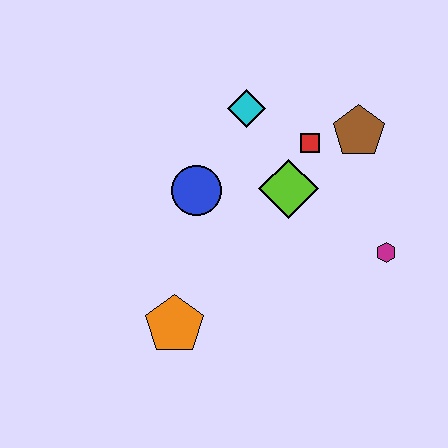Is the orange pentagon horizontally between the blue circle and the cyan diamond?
No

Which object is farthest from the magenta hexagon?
The orange pentagon is farthest from the magenta hexagon.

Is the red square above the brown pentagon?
No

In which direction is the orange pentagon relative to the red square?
The orange pentagon is below the red square.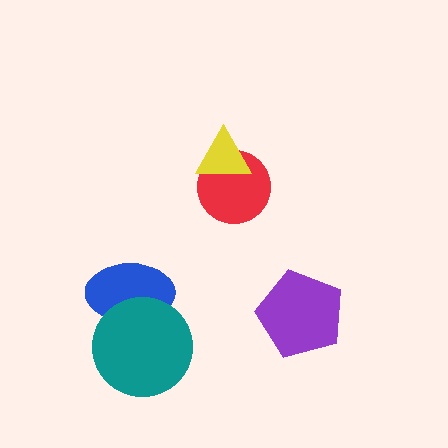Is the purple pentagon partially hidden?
No, no other shape covers it.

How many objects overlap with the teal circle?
1 object overlaps with the teal circle.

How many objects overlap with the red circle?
1 object overlaps with the red circle.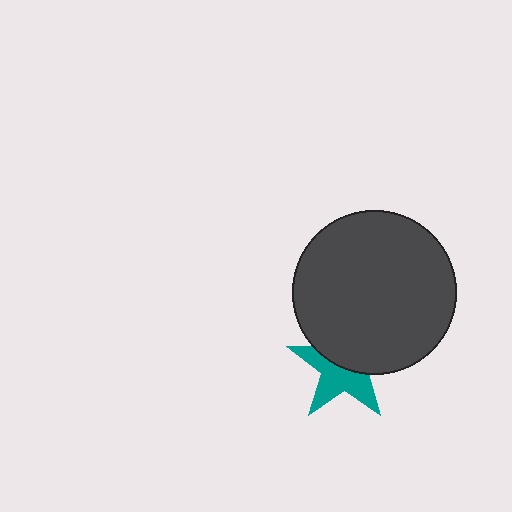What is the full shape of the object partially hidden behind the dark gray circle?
The partially hidden object is a teal star.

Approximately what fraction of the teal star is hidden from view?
Roughly 49% of the teal star is hidden behind the dark gray circle.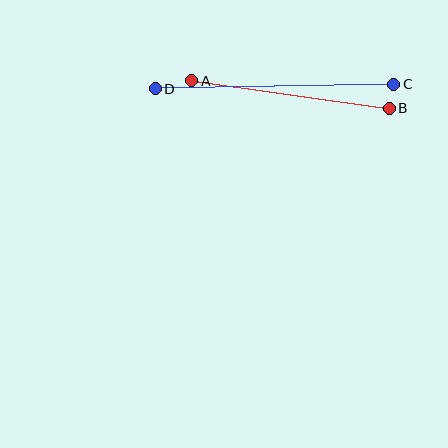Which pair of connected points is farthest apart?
Points C and D are farthest apart.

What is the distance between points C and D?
The distance is approximately 238 pixels.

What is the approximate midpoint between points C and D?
The midpoint is at approximately (274, 87) pixels.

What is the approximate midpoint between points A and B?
The midpoint is at approximately (290, 94) pixels.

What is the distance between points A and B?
The distance is approximately 199 pixels.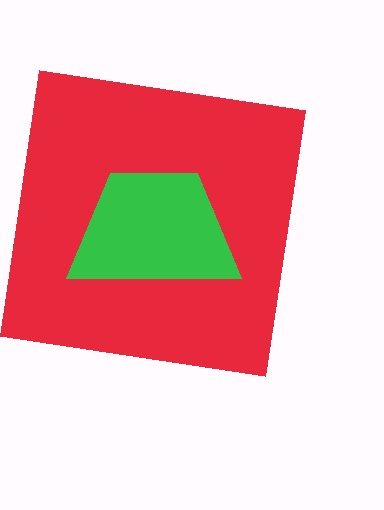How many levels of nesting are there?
2.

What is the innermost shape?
The green trapezoid.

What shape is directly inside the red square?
The green trapezoid.